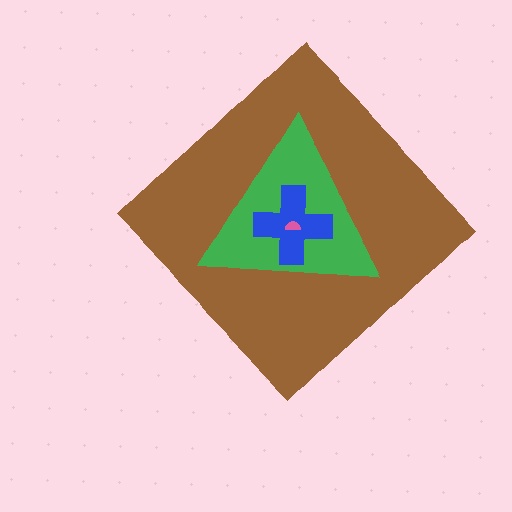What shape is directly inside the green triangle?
The blue cross.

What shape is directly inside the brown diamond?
The green triangle.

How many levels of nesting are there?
4.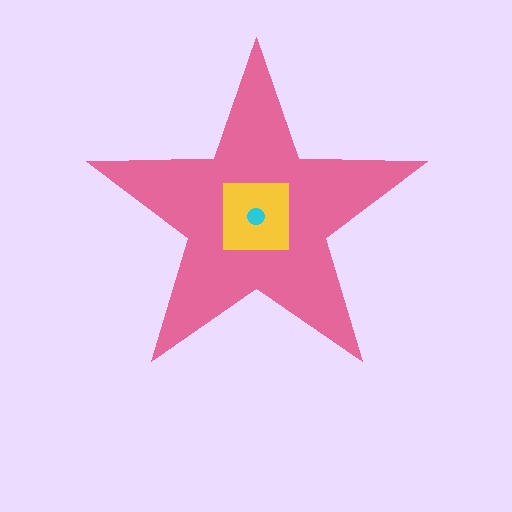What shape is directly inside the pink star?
The yellow square.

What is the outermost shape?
The pink star.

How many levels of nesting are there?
3.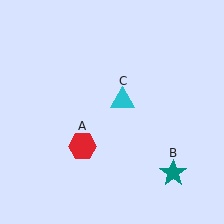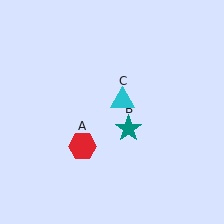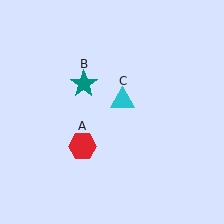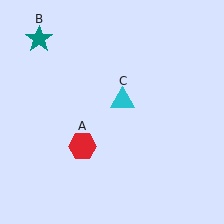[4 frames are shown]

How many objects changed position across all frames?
1 object changed position: teal star (object B).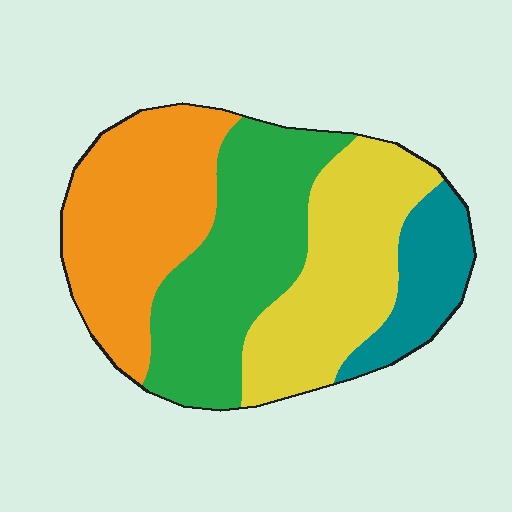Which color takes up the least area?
Teal, at roughly 10%.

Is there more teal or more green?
Green.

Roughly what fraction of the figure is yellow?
Yellow takes up between a sixth and a third of the figure.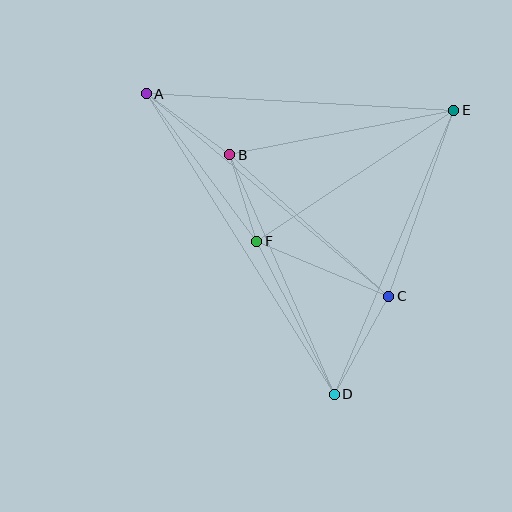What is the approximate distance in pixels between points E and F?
The distance between E and F is approximately 236 pixels.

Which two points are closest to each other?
Points B and F are closest to each other.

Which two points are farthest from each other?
Points A and D are farthest from each other.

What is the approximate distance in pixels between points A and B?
The distance between A and B is approximately 104 pixels.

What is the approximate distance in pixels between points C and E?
The distance between C and E is approximately 197 pixels.